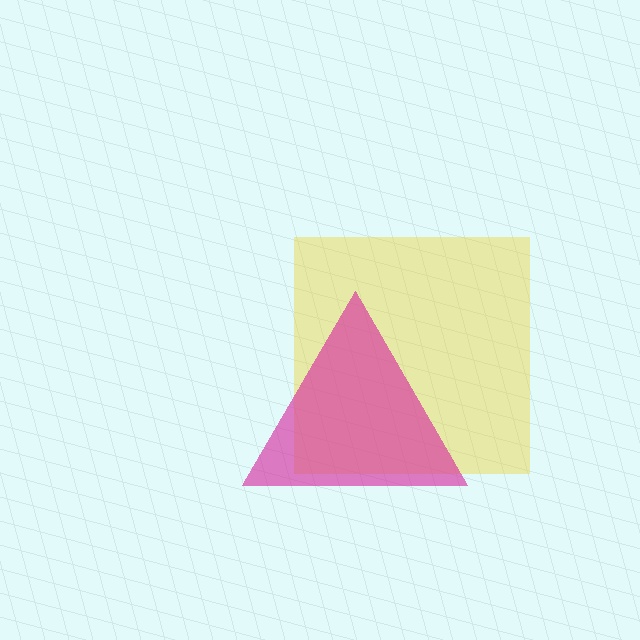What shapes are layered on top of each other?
The layered shapes are: a yellow square, a magenta triangle.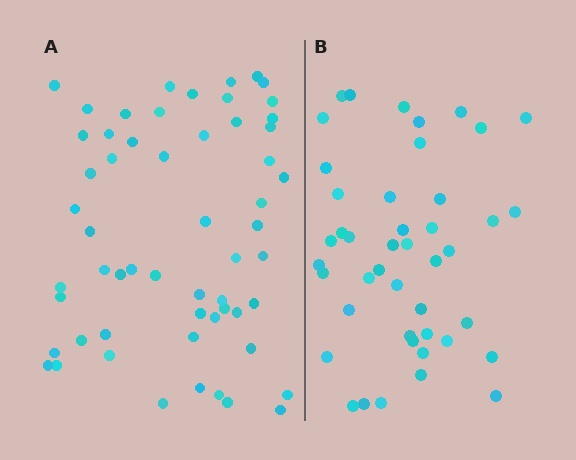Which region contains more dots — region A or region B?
Region A (the left region) has more dots.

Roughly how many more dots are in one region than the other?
Region A has approximately 15 more dots than region B.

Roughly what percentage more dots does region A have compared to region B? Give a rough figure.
About 30% more.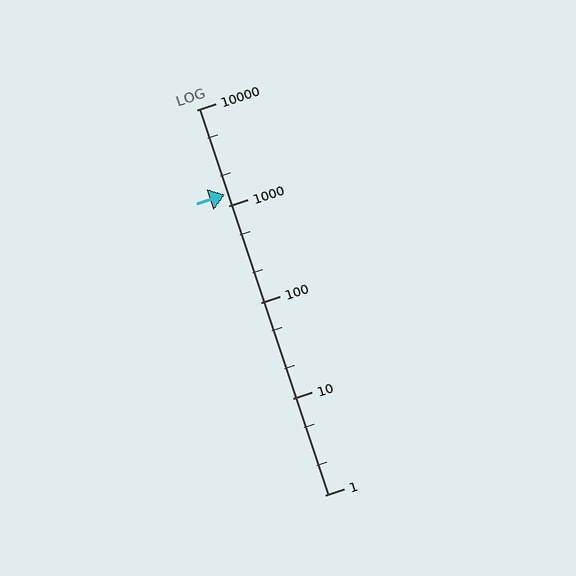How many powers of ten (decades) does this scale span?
The scale spans 4 decades, from 1 to 10000.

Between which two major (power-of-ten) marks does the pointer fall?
The pointer is between 1000 and 10000.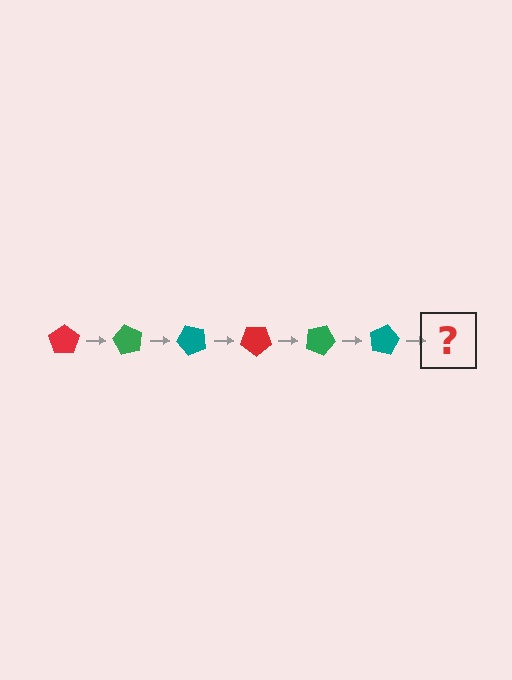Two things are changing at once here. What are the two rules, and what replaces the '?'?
The two rules are that it rotates 60 degrees each step and the color cycles through red, green, and teal. The '?' should be a red pentagon, rotated 360 degrees from the start.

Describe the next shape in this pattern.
It should be a red pentagon, rotated 360 degrees from the start.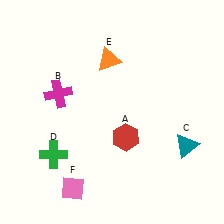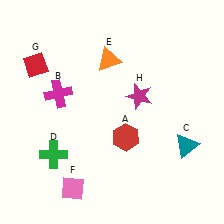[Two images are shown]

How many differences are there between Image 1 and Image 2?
There are 2 differences between the two images.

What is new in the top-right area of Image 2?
A magenta star (H) was added in the top-right area of Image 2.